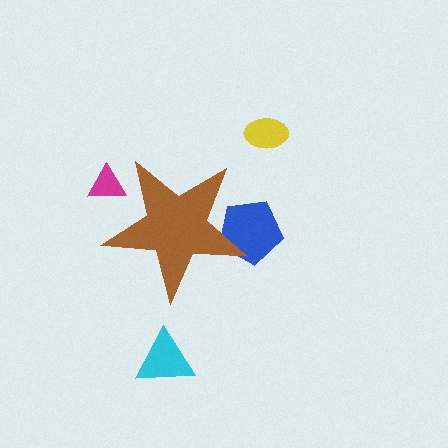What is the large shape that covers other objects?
A brown star.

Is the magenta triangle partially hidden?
Yes, the magenta triangle is partially hidden behind the brown star.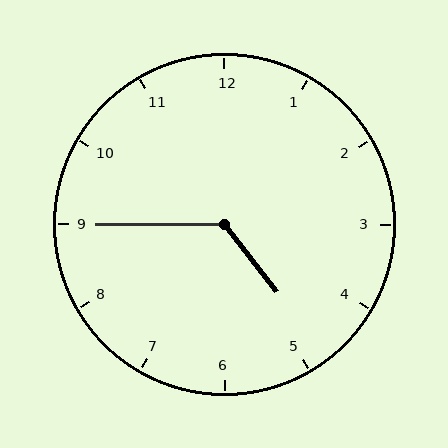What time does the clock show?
4:45.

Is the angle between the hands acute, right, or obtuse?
It is obtuse.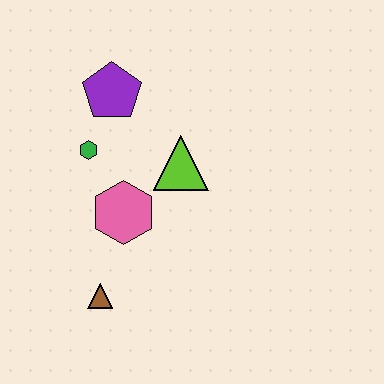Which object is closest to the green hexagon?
The purple pentagon is closest to the green hexagon.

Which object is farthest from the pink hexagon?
The purple pentagon is farthest from the pink hexagon.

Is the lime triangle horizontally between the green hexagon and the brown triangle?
No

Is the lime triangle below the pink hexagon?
No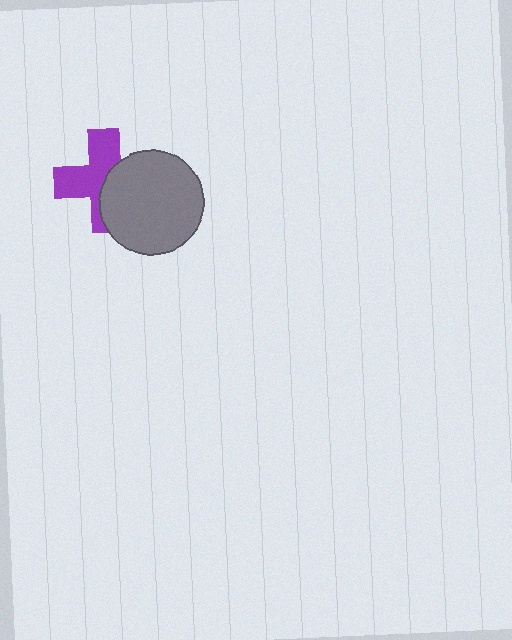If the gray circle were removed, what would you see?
You would see the complete purple cross.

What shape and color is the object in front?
The object in front is a gray circle.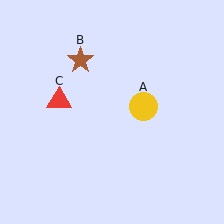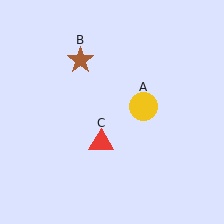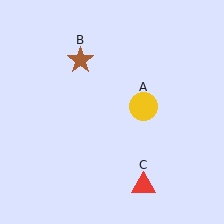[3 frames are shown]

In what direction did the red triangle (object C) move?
The red triangle (object C) moved down and to the right.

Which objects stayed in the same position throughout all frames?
Yellow circle (object A) and brown star (object B) remained stationary.